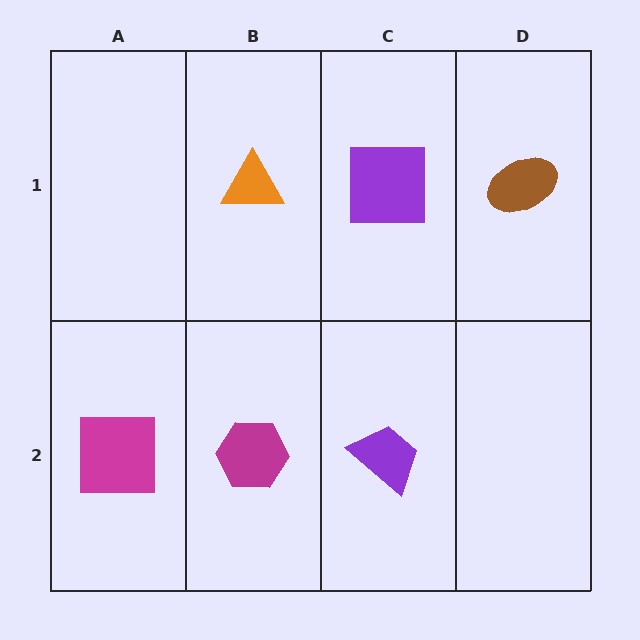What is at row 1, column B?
An orange triangle.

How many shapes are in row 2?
3 shapes.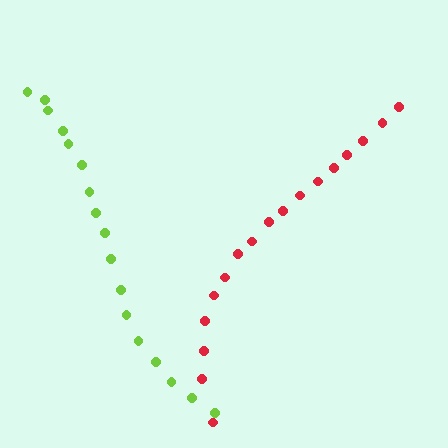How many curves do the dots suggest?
There are 2 distinct paths.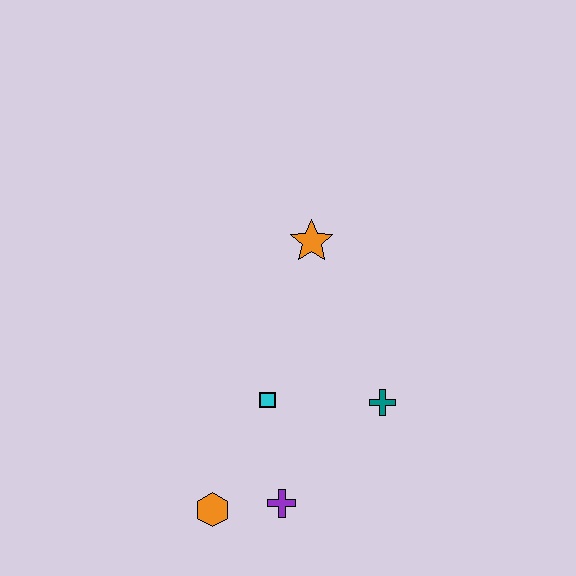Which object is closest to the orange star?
The cyan square is closest to the orange star.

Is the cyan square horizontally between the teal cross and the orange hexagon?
Yes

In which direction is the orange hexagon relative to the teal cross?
The orange hexagon is to the left of the teal cross.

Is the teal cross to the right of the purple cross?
Yes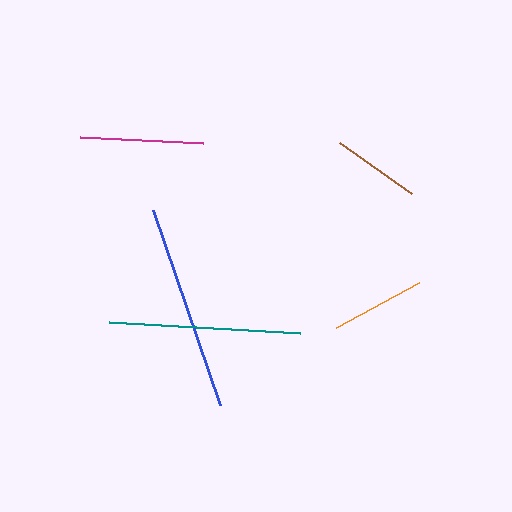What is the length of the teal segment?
The teal segment is approximately 191 pixels long.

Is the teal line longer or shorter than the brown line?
The teal line is longer than the brown line.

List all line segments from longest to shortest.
From longest to shortest: blue, teal, magenta, orange, brown.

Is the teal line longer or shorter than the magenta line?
The teal line is longer than the magenta line.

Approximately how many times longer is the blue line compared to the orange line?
The blue line is approximately 2.2 times the length of the orange line.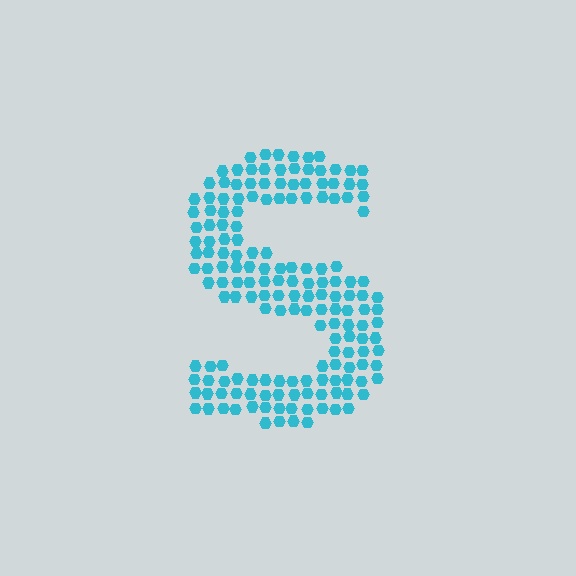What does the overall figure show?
The overall figure shows the letter S.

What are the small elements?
The small elements are hexagons.